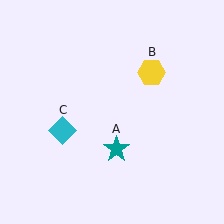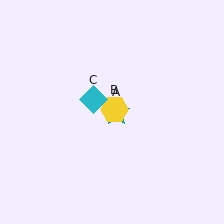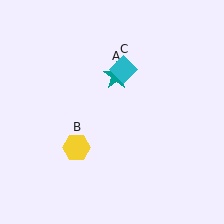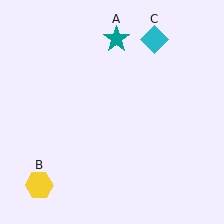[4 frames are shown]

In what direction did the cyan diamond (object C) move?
The cyan diamond (object C) moved up and to the right.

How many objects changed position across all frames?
3 objects changed position: teal star (object A), yellow hexagon (object B), cyan diamond (object C).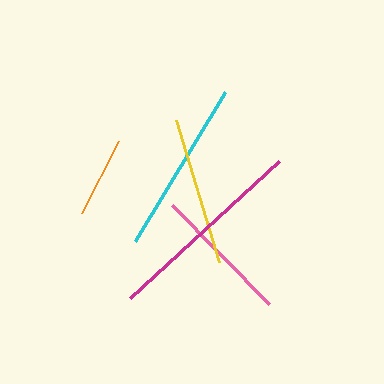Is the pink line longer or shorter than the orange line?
The pink line is longer than the orange line.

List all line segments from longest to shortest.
From longest to shortest: magenta, cyan, yellow, pink, orange.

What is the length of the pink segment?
The pink segment is approximately 138 pixels long.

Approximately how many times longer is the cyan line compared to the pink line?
The cyan line is approximately 1.3 times the length of the pink line.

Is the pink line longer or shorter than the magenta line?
The magenta line is longer than the pink line.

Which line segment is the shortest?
The orange line is the shortest at approximately 81 pixels.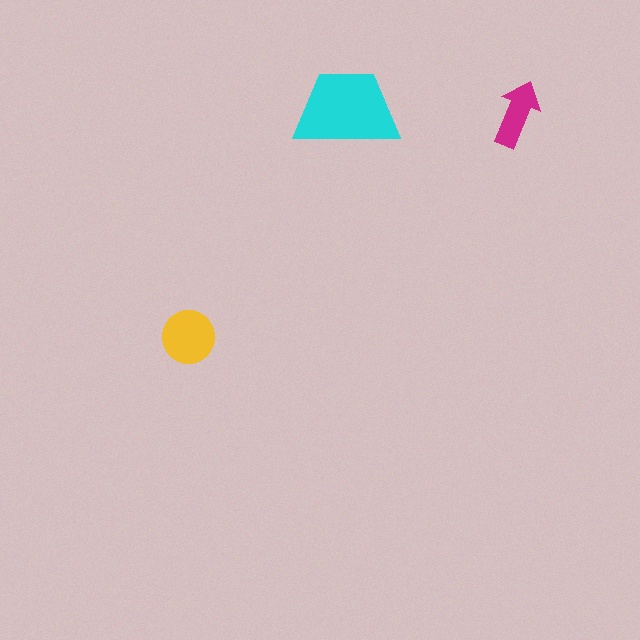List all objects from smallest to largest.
The magenta arrow, the yellow circle, the cyan trapezoid.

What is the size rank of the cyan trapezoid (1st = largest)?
1st.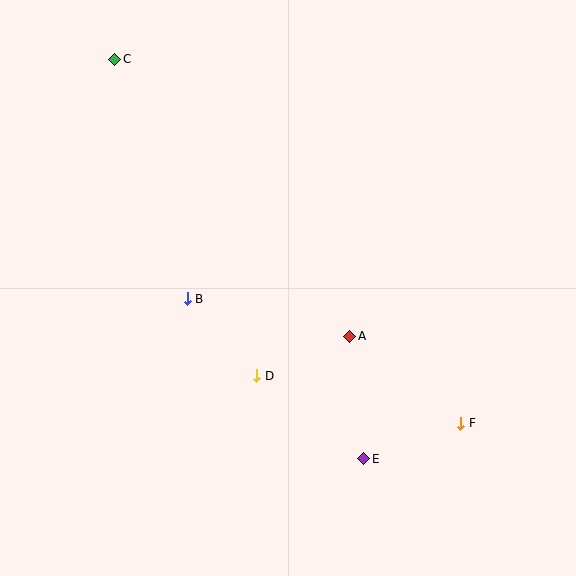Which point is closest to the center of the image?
Point A at (350, 336) is closest to the center.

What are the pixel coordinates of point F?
Point F is at (461, 423).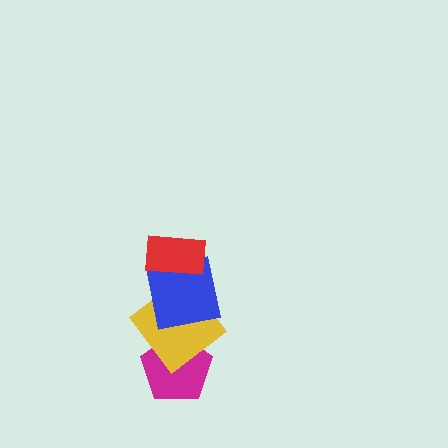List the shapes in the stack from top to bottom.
From top to bottom: the red rectangle, the blue square, the yellow diamond, the magenta pentagon.